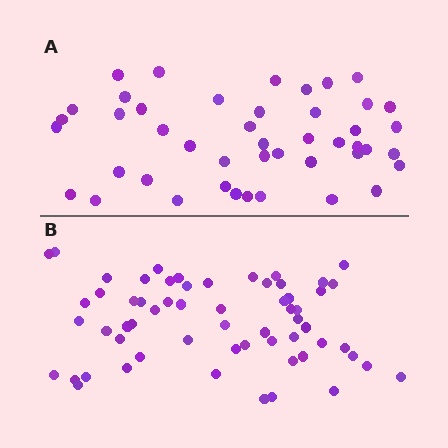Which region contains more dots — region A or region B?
Region B (the bottom region) has more dots.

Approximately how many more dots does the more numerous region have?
Region B has approximately 15 more dots than region A.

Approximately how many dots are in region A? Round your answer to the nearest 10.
About 40 dots. (The exact count is 45, which rounds to 40.)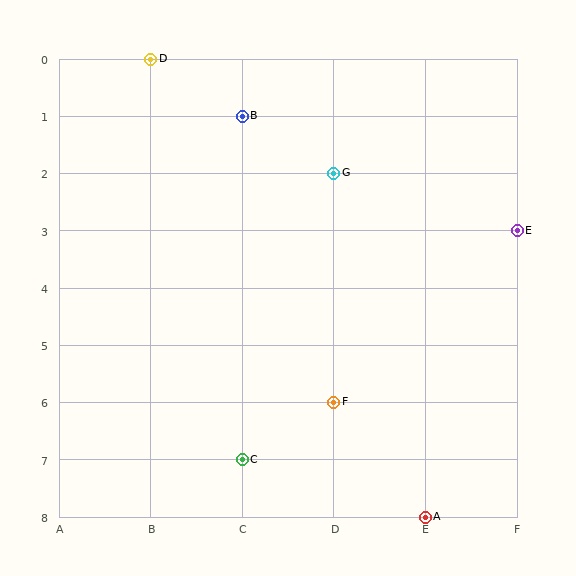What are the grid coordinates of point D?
Point D is at grid coordinates (B, 0).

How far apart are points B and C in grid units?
Points B and C are 6 rows apart.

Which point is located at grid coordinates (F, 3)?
Point E is at (F, 3).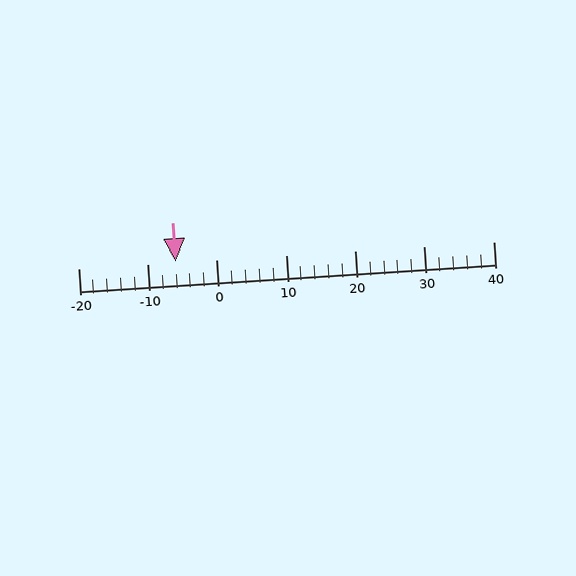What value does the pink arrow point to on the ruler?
The pink arrow points to approximately -6.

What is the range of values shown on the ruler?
The ruler shows values from -20 to 40.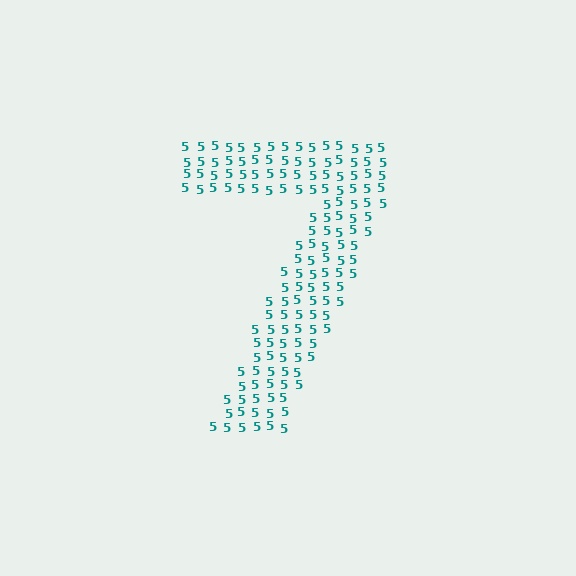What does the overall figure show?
The overall figure shows the digit 7.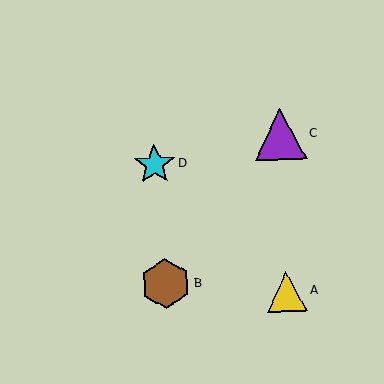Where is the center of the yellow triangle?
The center of the yellow triangle is at (287, 291).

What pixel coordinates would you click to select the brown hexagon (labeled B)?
Click at (166, 284) to select the brown hexagon B.